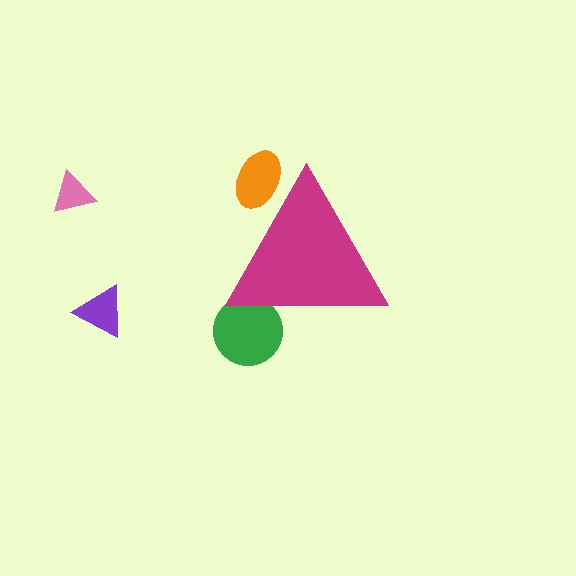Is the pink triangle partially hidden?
No, the pink triangle is fully visible.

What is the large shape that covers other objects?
A magenta triangle.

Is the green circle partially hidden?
Yes, the green circle is partially hidden behind the magenta triangle.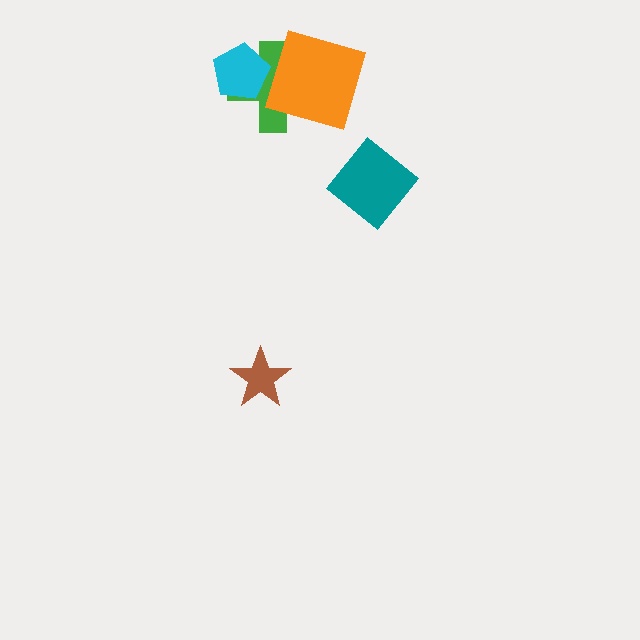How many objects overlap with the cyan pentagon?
1 object overlaps with the cyan pentagon.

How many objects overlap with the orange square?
1 object overlaps with the orange square.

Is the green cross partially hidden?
Yes, it is partially covered by another shape.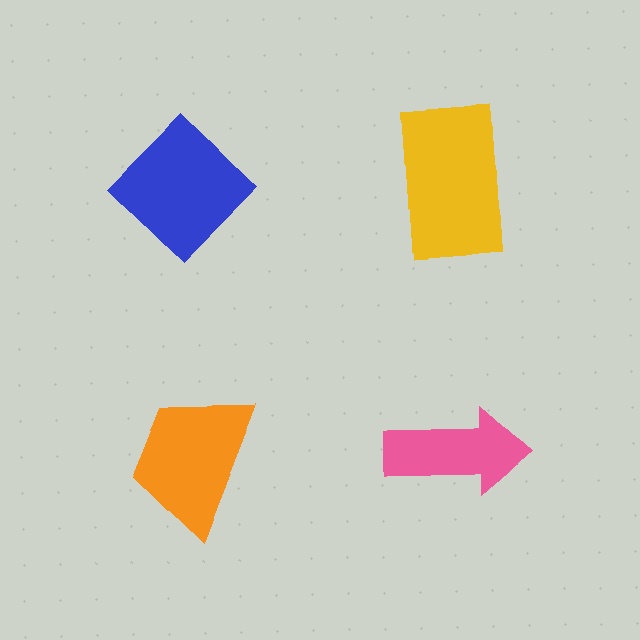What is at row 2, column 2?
A pink arrow.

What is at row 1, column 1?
A blue diamond.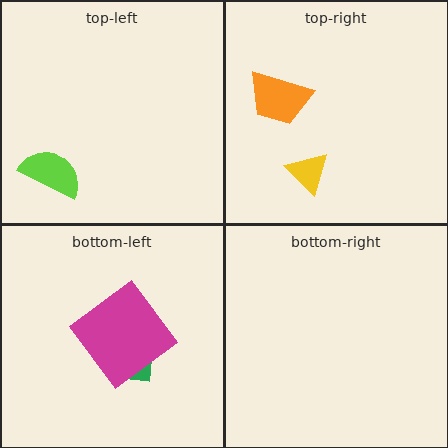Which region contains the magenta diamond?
The bottom-left region.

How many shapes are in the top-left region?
1.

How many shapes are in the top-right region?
2.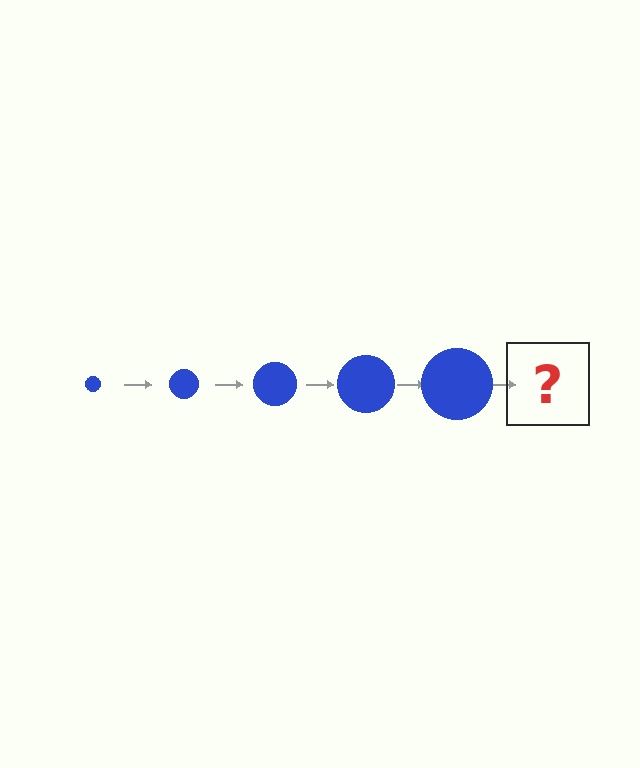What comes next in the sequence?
The next element should be a blue circle, larger than the previous one.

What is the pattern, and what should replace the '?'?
The pattern is that the circle gets progressively larger each step. The '?' should be a blue circle, larger than the previous one.